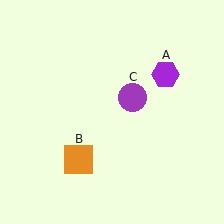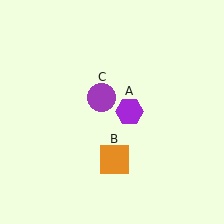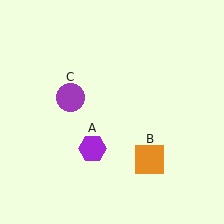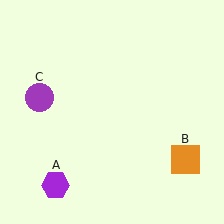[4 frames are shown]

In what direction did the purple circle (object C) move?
The purple circle (object C) moved left.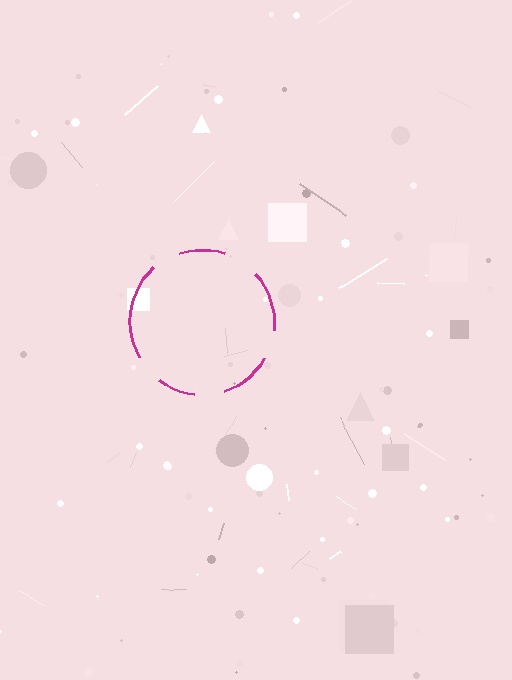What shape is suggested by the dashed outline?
The dashed outline suggests a circle.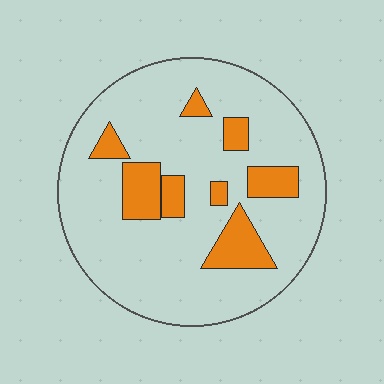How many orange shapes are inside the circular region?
8.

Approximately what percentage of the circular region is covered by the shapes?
Approximately 20%.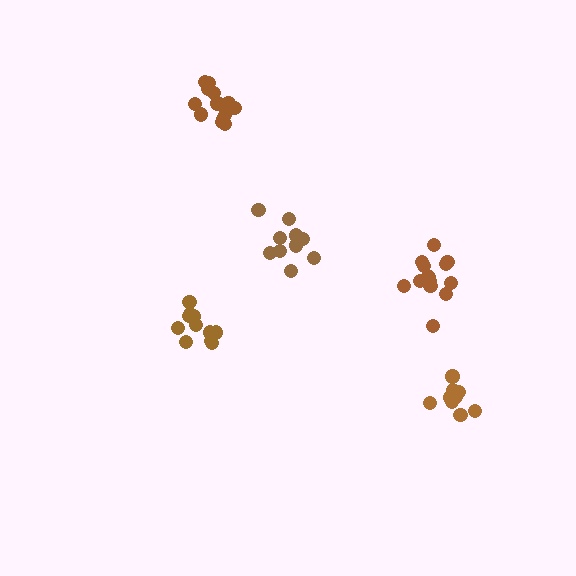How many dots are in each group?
Group 1: 14 dots, Group 2: 11 dots, Group 3: 10 dots, Group 4: 9 dots, Group 5: 14 dots (58 total).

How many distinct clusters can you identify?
There are 5 distinct clusters.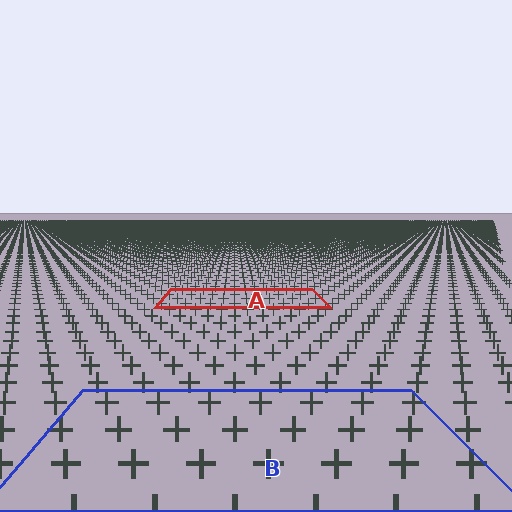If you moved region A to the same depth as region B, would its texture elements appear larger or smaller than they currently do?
They would appear larger. At a closer depth, the same texture elements are projected at a bigger on-screen size.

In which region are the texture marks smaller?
The texture marks are smaller in region A, because it is farther away.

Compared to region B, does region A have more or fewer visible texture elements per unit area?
Region A has more texture elements per unit area — they are packed more densely because it is farther away.